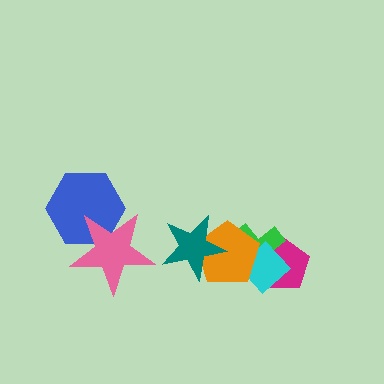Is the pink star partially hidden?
No, no other shape covers it.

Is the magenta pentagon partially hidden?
Yes, it is partially covered by another shape.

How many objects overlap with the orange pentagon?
3 objects overlap with the orange pentagon.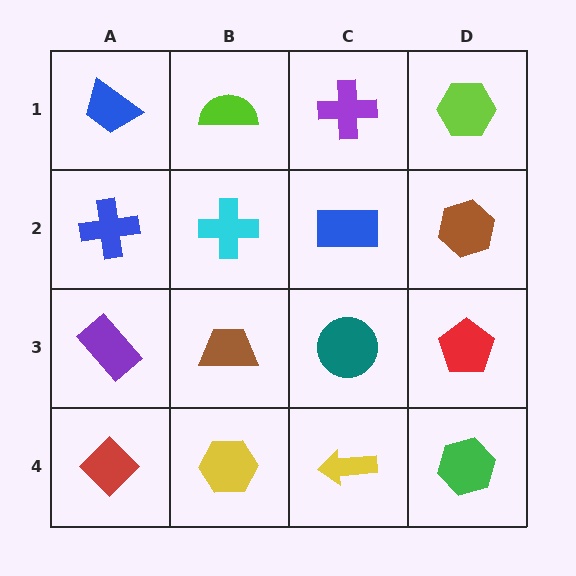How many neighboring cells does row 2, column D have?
3.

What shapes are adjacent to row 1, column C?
A blue rectangle (row 2, column C), a lime semicircle (row 1, column B), a lime hexagon (row 1, column D).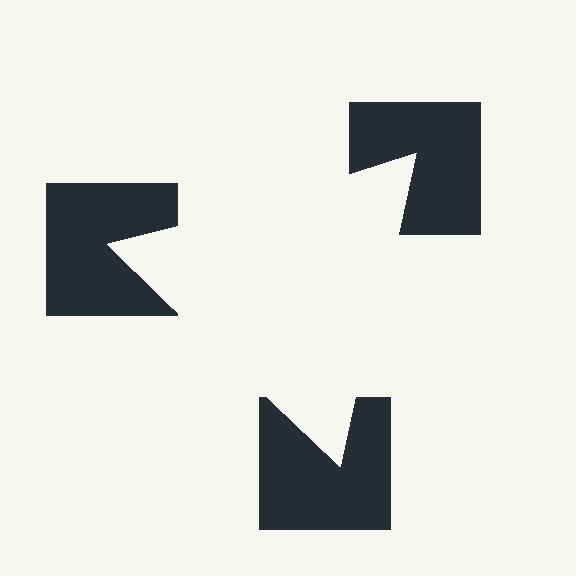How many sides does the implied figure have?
3 sides.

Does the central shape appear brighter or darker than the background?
It typically appears slightly brighter than the background, even though no actual brightness change is drawn.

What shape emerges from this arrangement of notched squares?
An illusory triangle — its edges are inferred from the aligned wedge cuts in the notched squares, not physically drawn.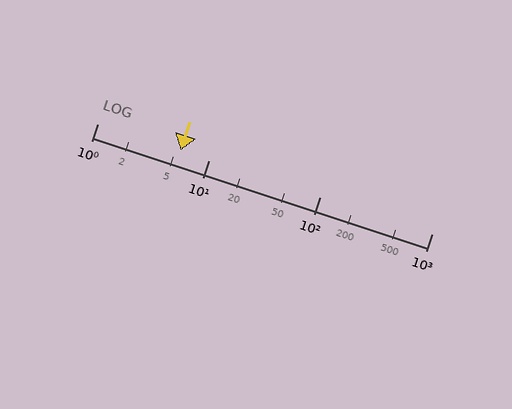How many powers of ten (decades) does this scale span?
The scale spans 3 decades, from 1 to 1000.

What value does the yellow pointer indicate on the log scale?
The pointer indicates approximately 5.6.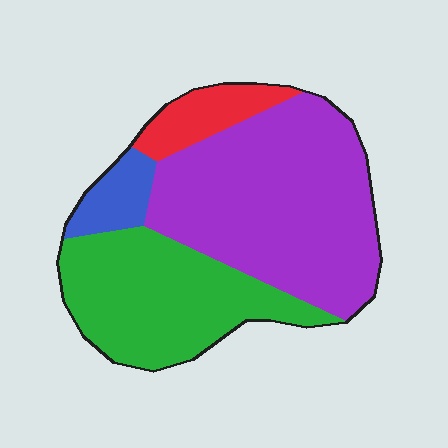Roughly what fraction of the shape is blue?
Blue covers about 5% of the shape.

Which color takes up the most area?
Purple, at roughly 50%.